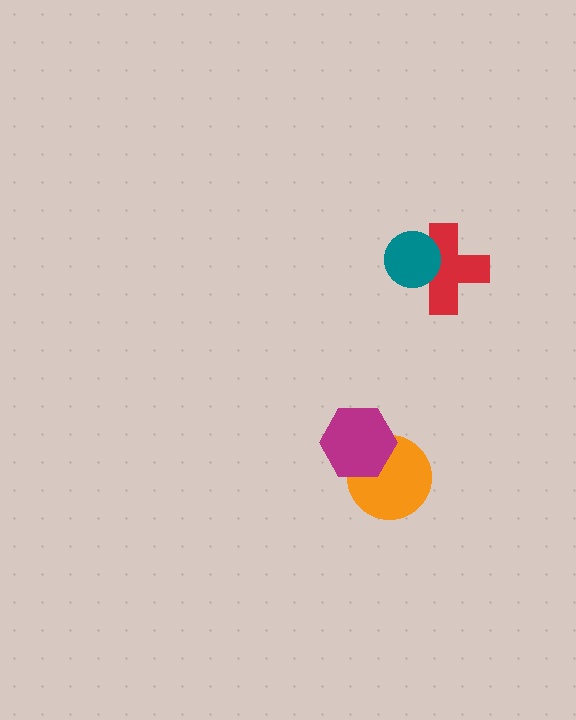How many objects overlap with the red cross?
1 object overlaps with the red cross.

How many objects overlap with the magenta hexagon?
1 object overlaps with the magenta hexagon.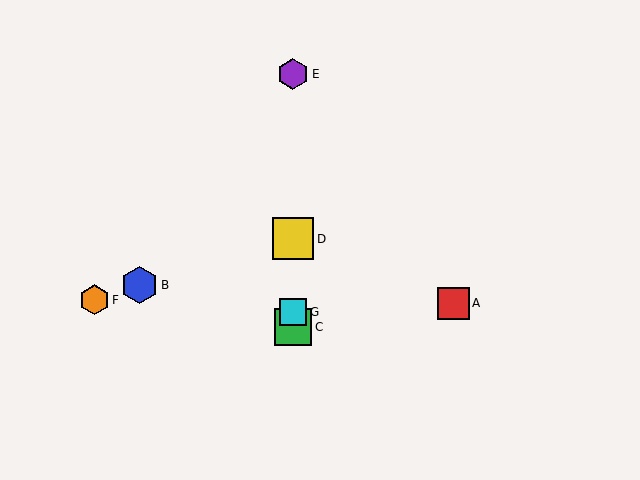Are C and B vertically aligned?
No, C is at x≈293 and B is at x≈140.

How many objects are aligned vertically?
4 objects (C, D, E, G) are aligned vertically.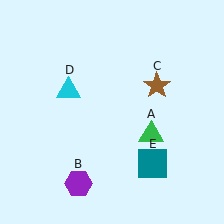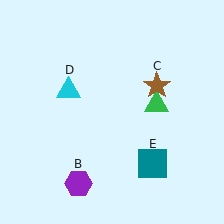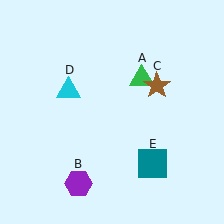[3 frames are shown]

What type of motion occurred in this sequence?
The green triangle (object A) rotated counterclockwise around the center of the scene.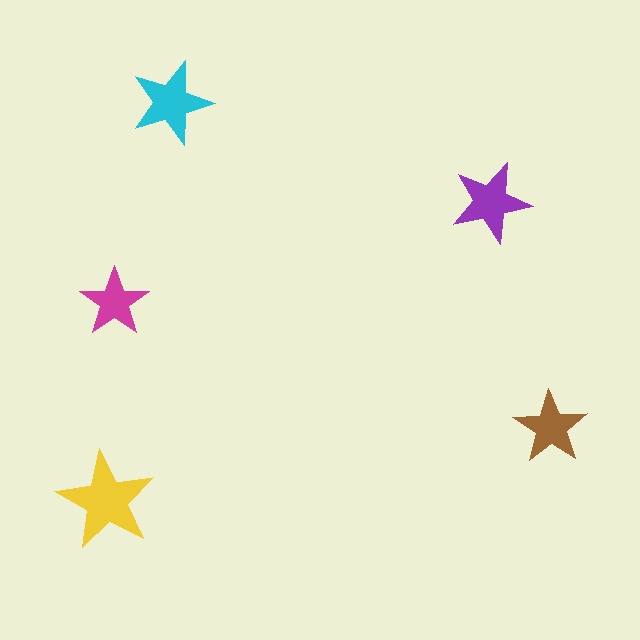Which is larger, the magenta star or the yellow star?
The yellow one.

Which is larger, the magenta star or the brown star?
The brown one.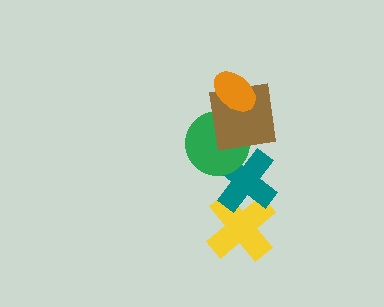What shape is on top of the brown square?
The orange ellipse is on top of the brown square.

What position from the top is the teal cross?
The teal cross is 4th from the top.